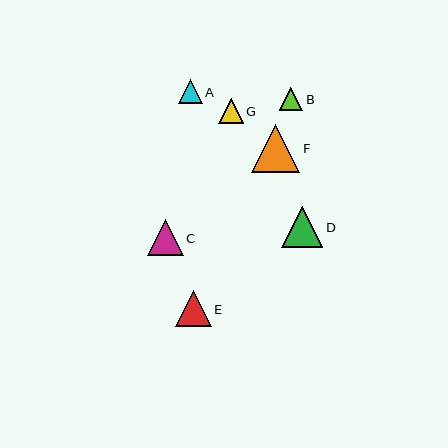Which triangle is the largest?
Triangle F is the largest with a size of approximately 48 pixels.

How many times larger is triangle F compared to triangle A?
Triangle F is approximately 2.0 times the size of triangle A.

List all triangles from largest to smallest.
From largest to smallest: F, D, C, E, G, A, B.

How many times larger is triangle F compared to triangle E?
Triangle F is approximately 1.3 times the size of triangle E.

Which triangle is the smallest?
Triangle B is the smallest with a size of approximately 23 pixels.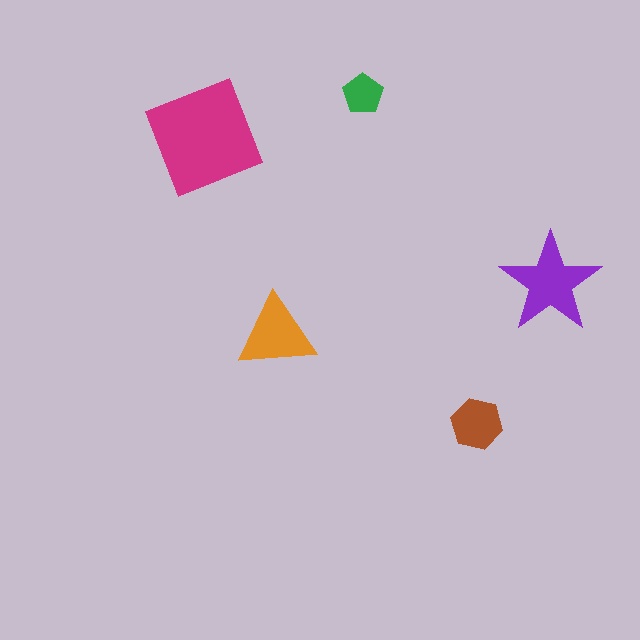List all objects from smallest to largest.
The green pentagon, the brown hexagon, the orange triangle, the purple star, the magenta diamond.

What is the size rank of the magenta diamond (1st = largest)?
1st.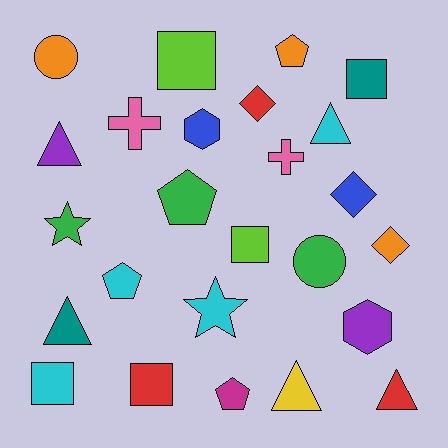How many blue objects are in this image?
There are 2 blue objects.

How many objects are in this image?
There are 25 objects.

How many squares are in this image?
There are 5 squares.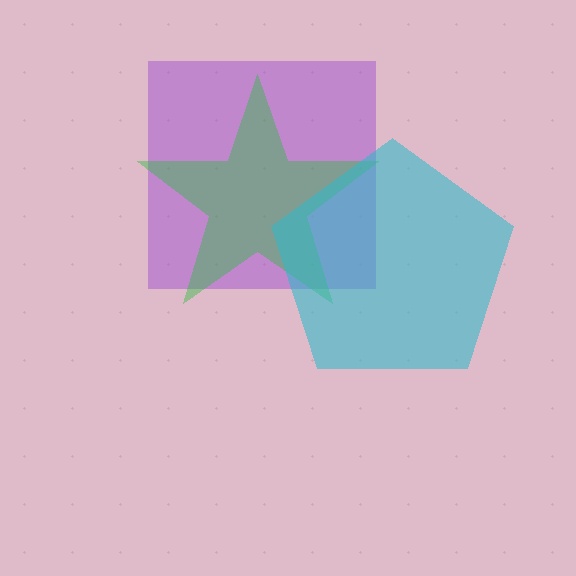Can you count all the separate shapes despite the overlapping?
Yes, there are 3 separate shapes.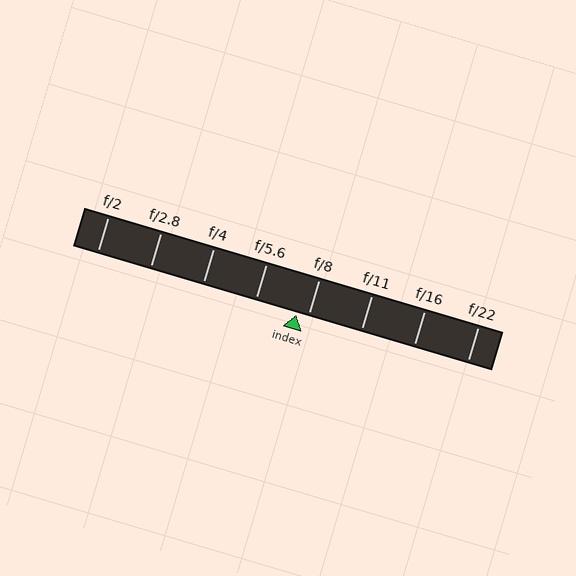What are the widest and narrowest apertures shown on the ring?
The widest aperture shown is f/2 and the narrowest is f/22.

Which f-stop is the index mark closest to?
The index mark is closest to f/8.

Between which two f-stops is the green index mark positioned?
The index mark is between f/5.6 and f/8.